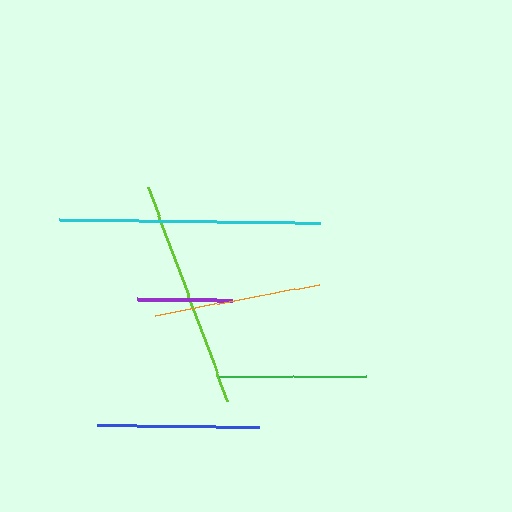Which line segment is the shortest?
The purple line is the shortest at approximately 96 pixels.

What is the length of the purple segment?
The purple segment is approximately 96 pixels long.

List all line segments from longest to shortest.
From longest to shortest: cyan, lime, orange, blue, green, purple.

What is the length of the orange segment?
The orange segment is approximately 166 pixels long.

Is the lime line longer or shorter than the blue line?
The lime line is longer than the blue line.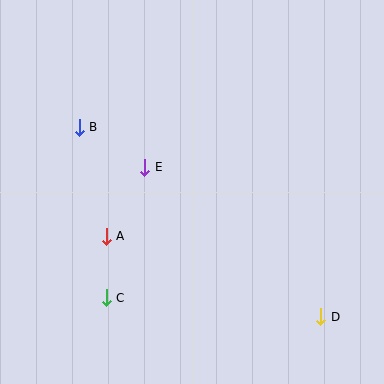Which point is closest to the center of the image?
Point E at (145, 167) is closest to the center.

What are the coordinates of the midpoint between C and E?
The midpoint between C and E is at (126, 233).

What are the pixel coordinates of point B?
Point B is at (79, 127).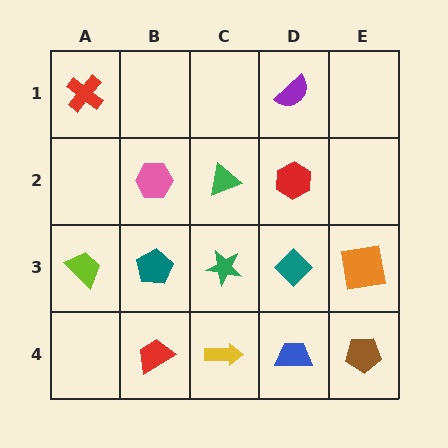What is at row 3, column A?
A lime trapezoid.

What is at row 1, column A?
A red cross.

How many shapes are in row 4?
4 shapes.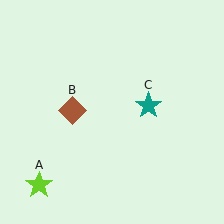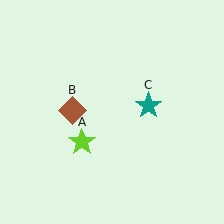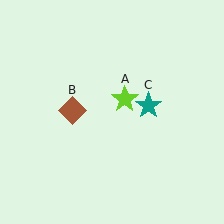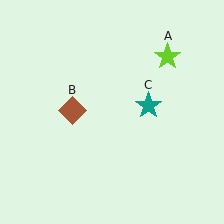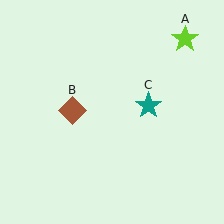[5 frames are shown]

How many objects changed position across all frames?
1 object changed position: lime star (object A).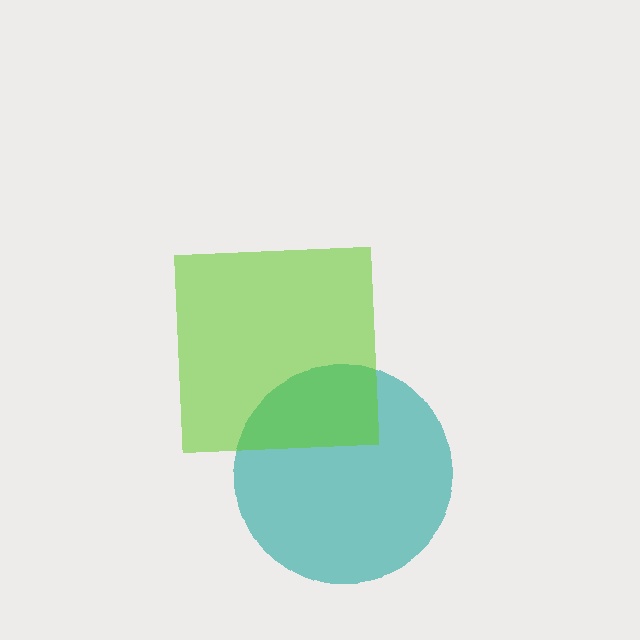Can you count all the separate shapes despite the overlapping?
Yes, there are 2 separate shapes.